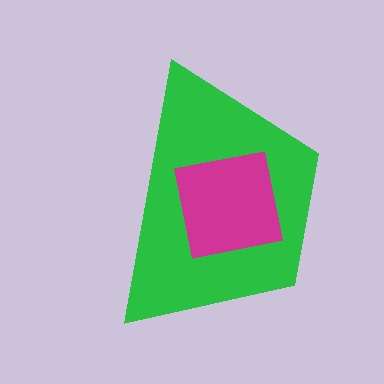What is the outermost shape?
The green trapezoid.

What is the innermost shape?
The magenta square.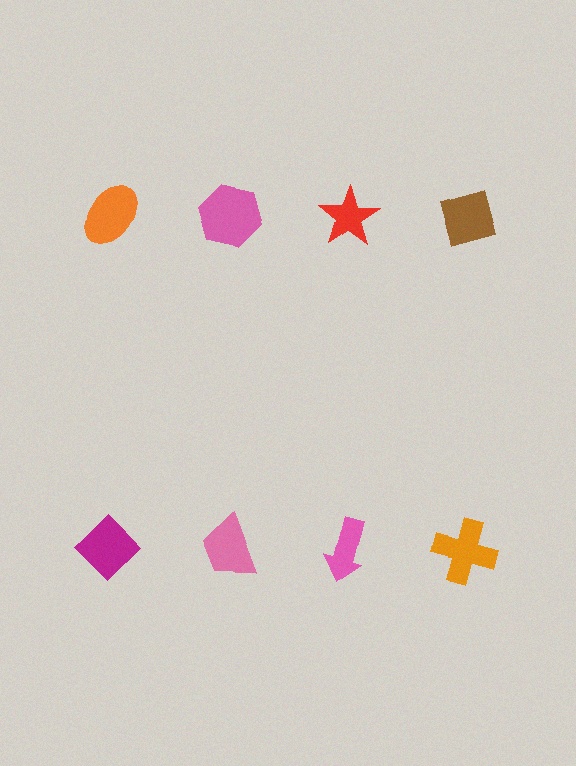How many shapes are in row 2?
4 shapes.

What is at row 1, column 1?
An orange ellipse.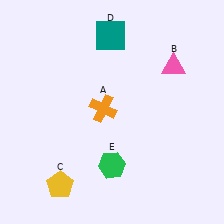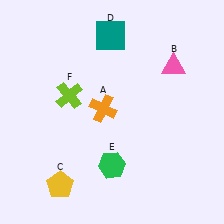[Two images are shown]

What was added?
A lime cross (F) was added in Image 2.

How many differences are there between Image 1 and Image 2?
There is 1 difference between the two images.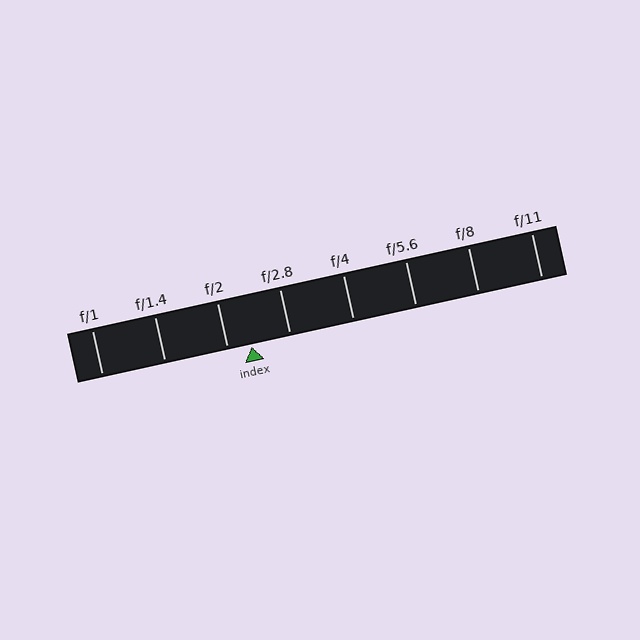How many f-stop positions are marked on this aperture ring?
There are 8 f-stop positions marked.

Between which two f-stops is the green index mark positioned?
The index mark is between f/2 and f/2.8.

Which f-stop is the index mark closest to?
The index mark is closest to f/2.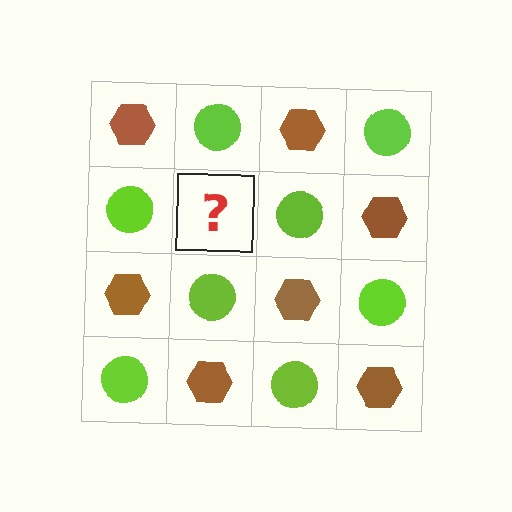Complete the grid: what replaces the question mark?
The question mark should be replaced with a brown hexagon.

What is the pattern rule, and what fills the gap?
The rule is that it alternates brown hexagon and lime circle in a checkerboard pattern. The gap should be filled with a brown hexagon.